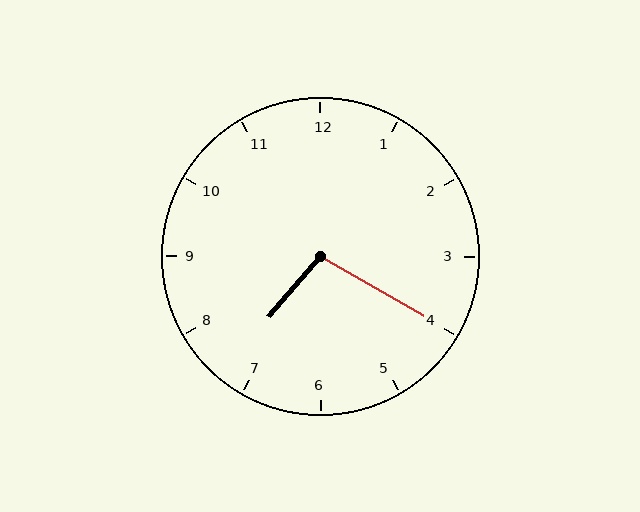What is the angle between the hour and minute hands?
Approximately 100 degrees.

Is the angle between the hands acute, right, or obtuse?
It is obtuse.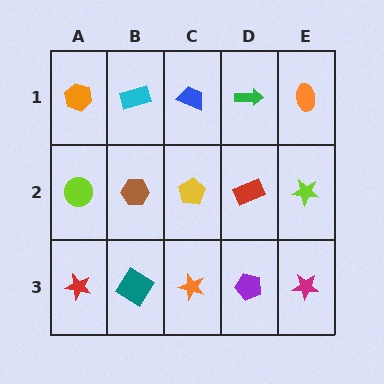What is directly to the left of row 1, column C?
A cyan rectangle.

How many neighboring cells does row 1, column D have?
3.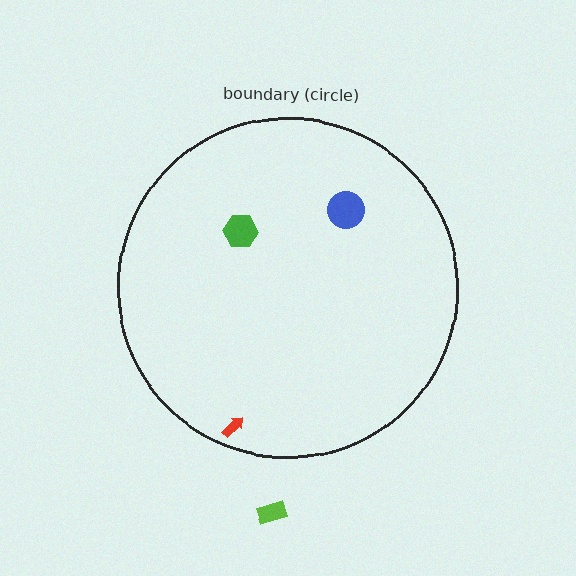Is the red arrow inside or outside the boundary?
Inside.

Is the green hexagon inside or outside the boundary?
Inside.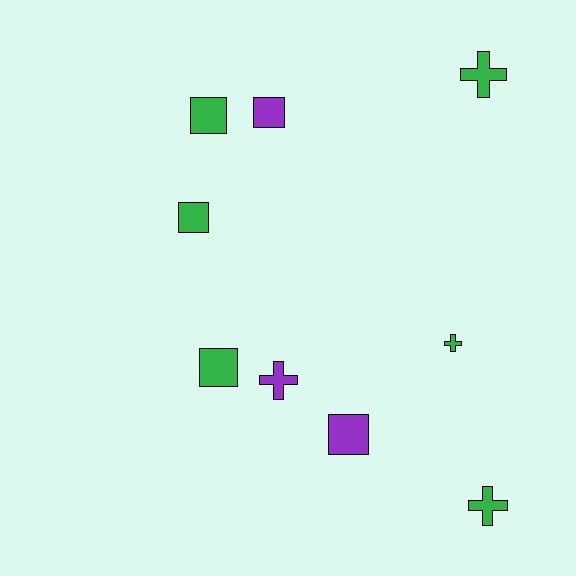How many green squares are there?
There are 3 green squares.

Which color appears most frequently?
Green, with 6 objects.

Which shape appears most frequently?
Square, with 5 objects.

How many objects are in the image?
There are 9 objects.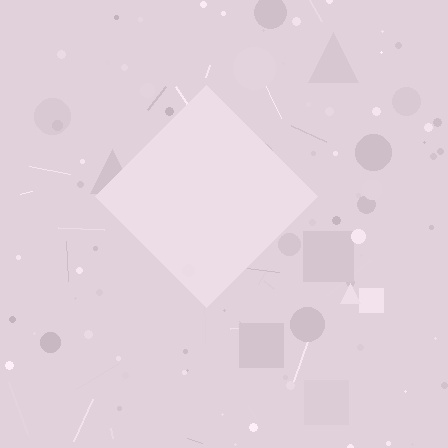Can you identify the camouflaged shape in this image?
The camouflaged shape is a diamond.